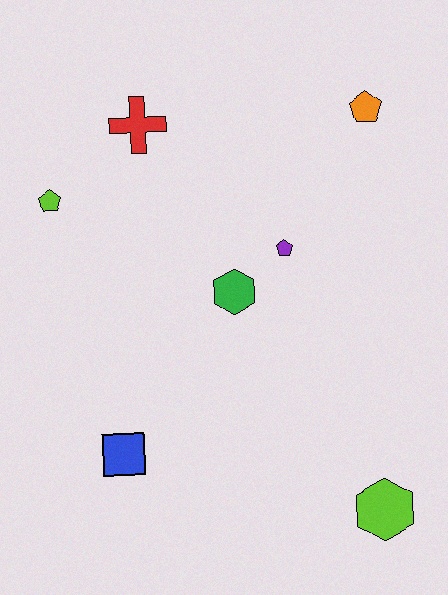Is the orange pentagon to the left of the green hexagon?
No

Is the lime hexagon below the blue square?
Yes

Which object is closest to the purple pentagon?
The green hexagon is closest to the purple pentagon.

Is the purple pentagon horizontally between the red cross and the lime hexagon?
Yes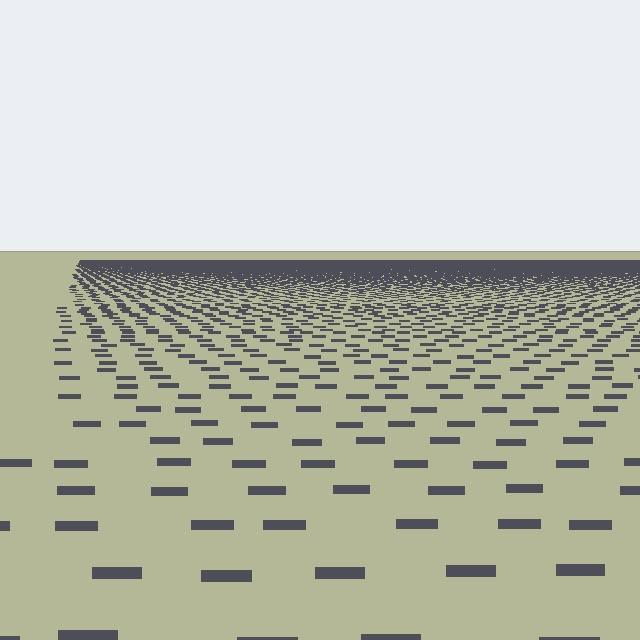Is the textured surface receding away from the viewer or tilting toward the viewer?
The surface is receding away from the viewer. Texture elements get smaller and denser toward the top.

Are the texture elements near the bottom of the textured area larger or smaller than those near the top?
Larger. Near the bottom, elements are closer to the viewer and appear at a bigger on-screen size.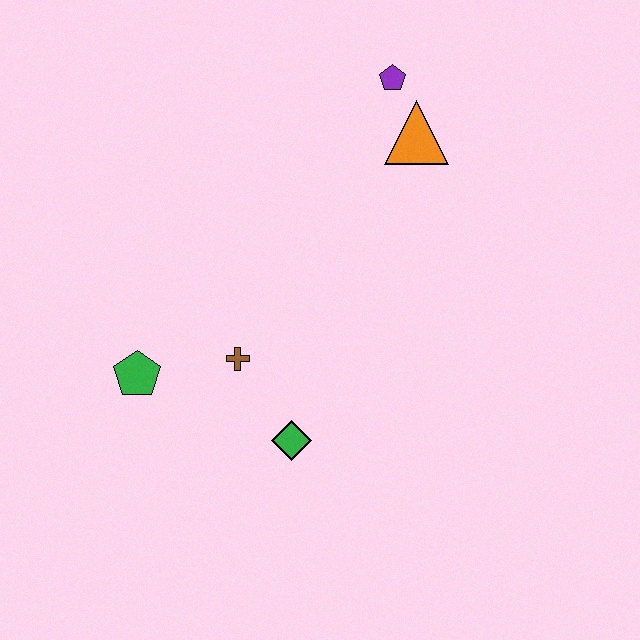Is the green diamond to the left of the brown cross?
No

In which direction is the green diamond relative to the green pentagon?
The green diamond is to the right of the green pentagon.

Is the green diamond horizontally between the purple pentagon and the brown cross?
Yes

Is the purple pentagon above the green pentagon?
Yes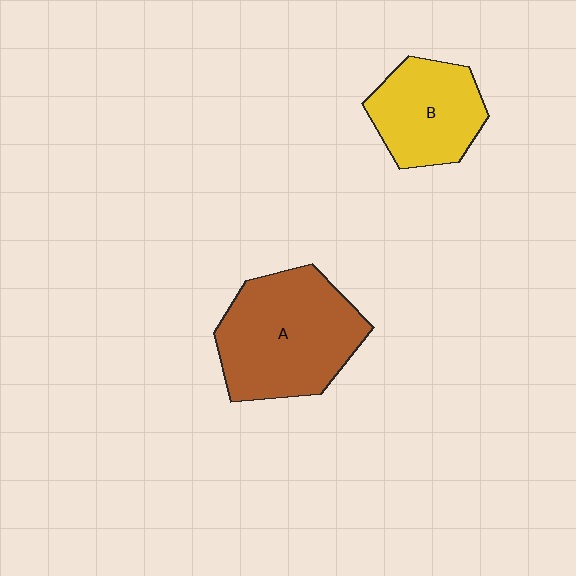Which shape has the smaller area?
Shape B (yellow).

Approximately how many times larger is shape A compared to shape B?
Approximately 1.5 times.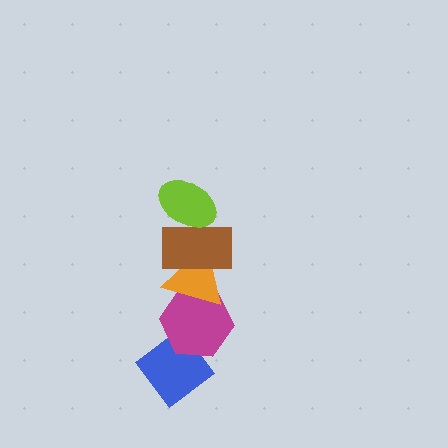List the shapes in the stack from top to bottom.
From top to bottom: the lime ellipse, the brown rectangle, the orange triangle, the magenta hexagon, the blue diamond.